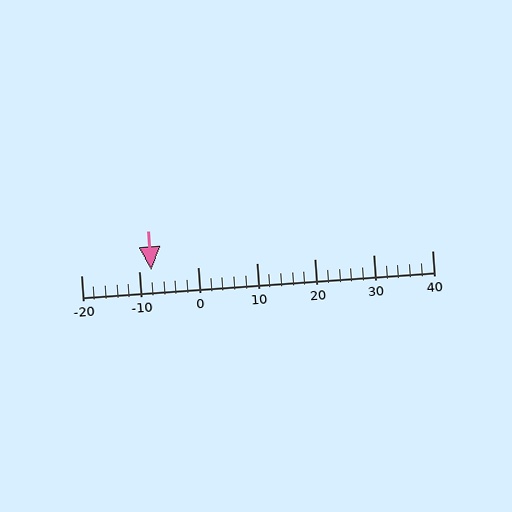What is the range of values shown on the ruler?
The ruler shows values from -20 to 40.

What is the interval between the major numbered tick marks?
The major tick marks are spaced 10 units apart.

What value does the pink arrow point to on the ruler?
The pink arrow points to approximately -8.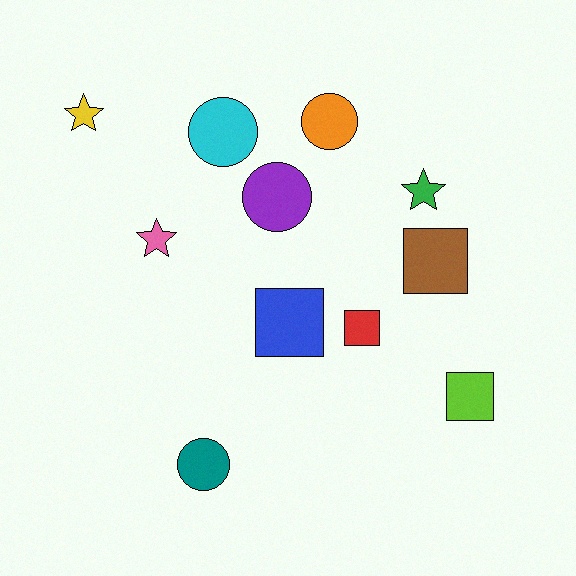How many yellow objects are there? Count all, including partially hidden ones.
There is 1 yellow object.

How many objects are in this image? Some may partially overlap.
There are 11 objects.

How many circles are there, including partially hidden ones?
There are 4 circles.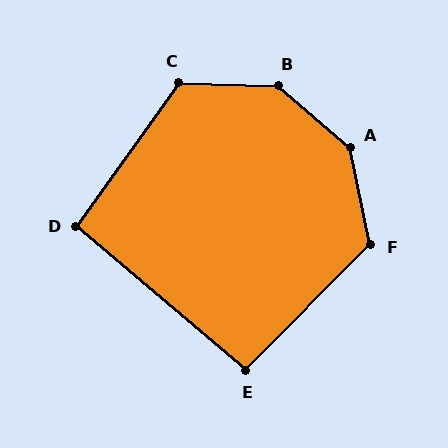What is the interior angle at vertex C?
Approximately 124 degrees (obtuse).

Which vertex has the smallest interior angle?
E, at approximately 94 degrees.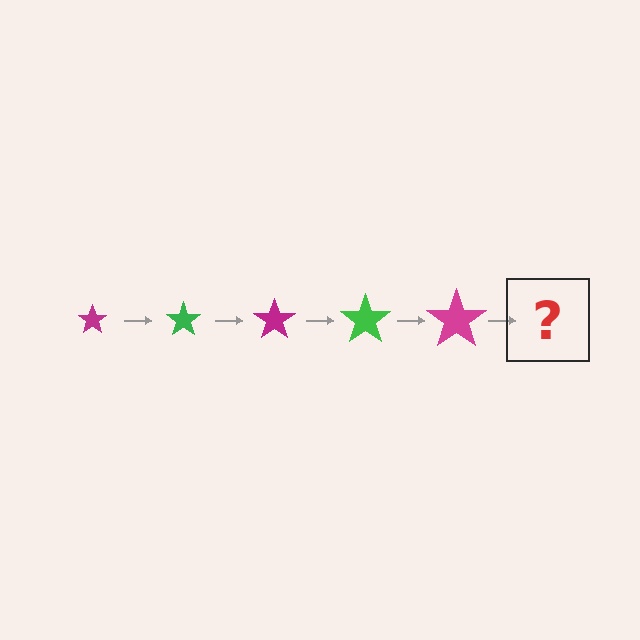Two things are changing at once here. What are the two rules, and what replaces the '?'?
The two rules are that the star grows larger each step and the color cycles through magenta and green. The '?' should be a green star, larger than the previous one.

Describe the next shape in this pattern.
It should be a green star, larger than the previous one.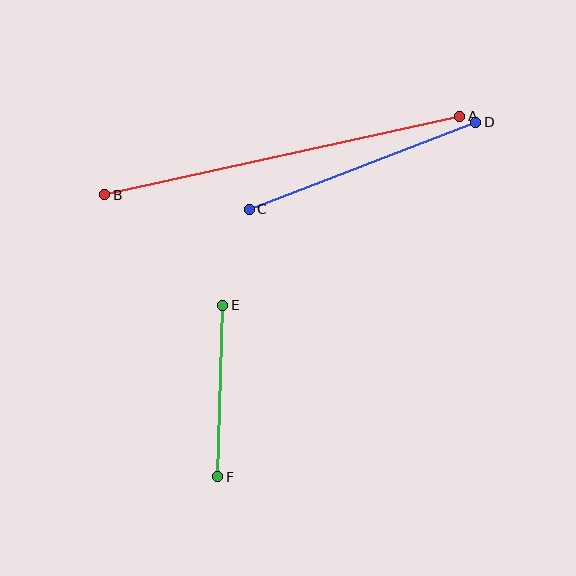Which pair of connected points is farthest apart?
Points A and B are farthest apart.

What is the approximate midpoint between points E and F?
The midpoint is at approximately (220, 391) pixels.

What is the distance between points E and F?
The distance is approximately 171 pixels.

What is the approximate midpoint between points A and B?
The midpoint is at approximately (282, 156) pixels.